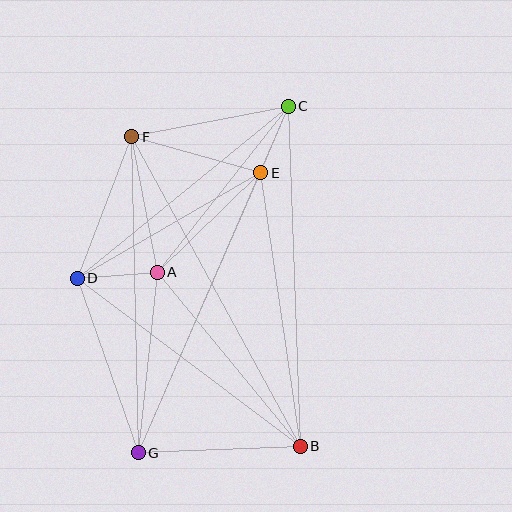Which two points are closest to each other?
Points C and E are closest to each other.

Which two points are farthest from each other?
Points C and G are farthest from each other.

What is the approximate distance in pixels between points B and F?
The distance between B and F is approximately 352 pixels.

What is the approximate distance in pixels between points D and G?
The distance between D and G is approximately 185 pixels.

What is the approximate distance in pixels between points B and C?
The distance between B and C is approximately 340 pixels.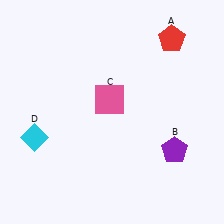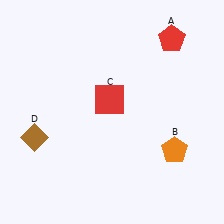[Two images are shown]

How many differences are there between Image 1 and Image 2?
There are 3 differences between the two images.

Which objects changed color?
B changed from purple to orange. C changed from pink to red. D changed from cyan to brown.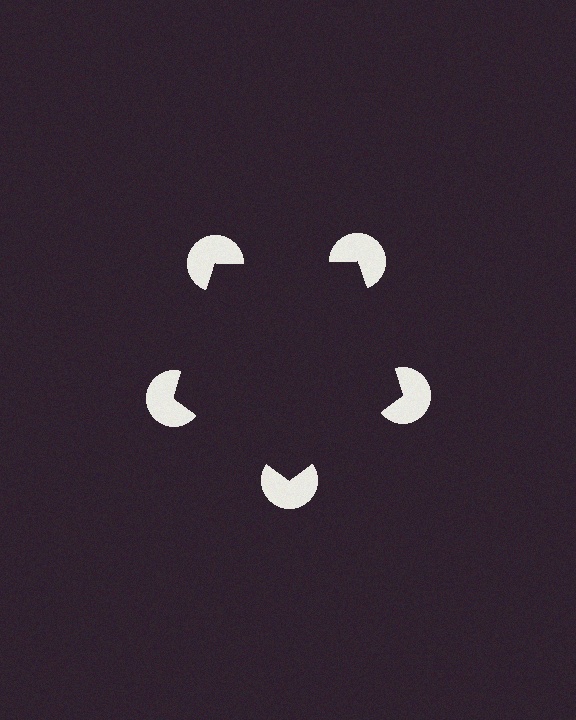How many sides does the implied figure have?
5 sides.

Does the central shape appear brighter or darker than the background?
It typically appears slightly darker than the background, even though no actual brightness change is drawn.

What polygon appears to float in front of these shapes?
An illusory pentagon — its edges are inferred from the aligned wedge cuts in the pac-man discs, not physically drawn.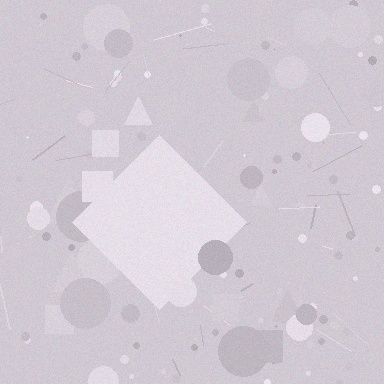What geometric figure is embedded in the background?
A diamond is embedded in the background.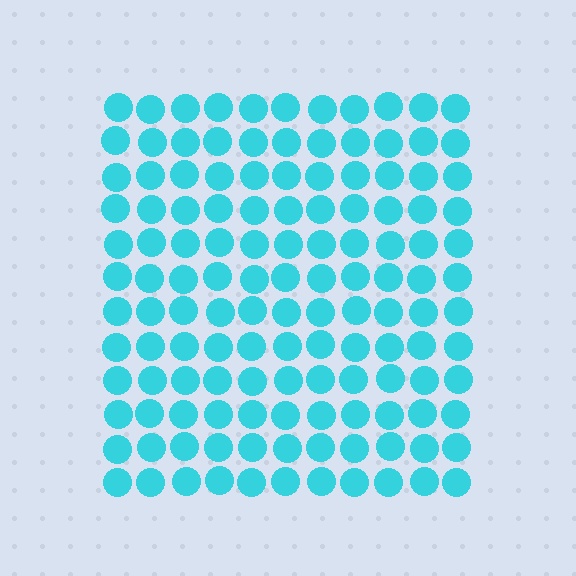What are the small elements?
The small elements are circles.